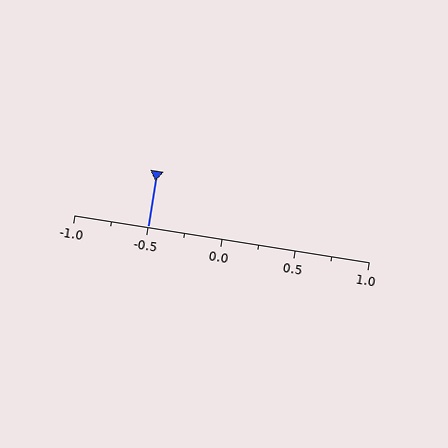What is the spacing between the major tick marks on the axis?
The major ticks are spaced 0.5 apart.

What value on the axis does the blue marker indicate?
The marker indicates approximately -0.5.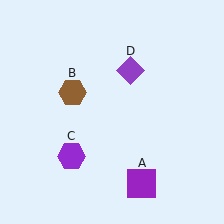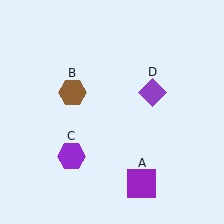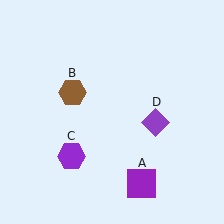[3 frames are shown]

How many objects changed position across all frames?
1 object changed position: purple diamond (object D).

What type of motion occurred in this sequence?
The purple diamond (object D) rotated clockwise around the center of the scene.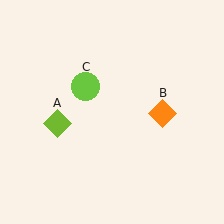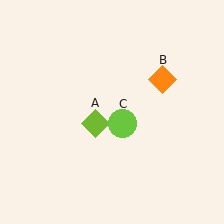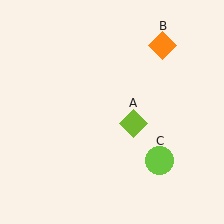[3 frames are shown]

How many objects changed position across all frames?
3 objects changed position: lime diamond (object A), orange diamond (object B), lime circle (object C).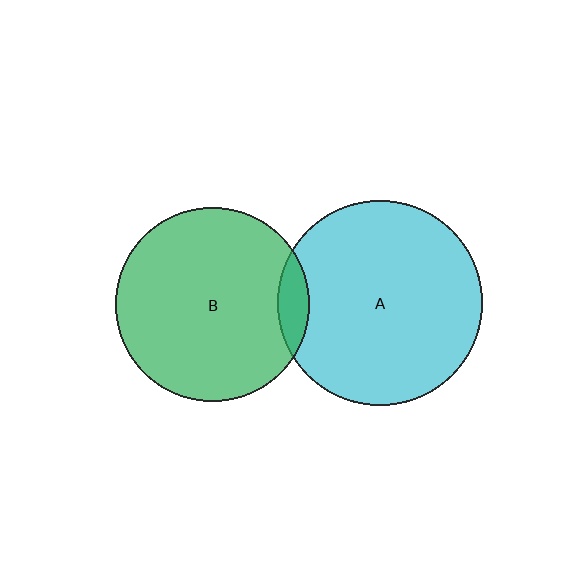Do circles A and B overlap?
Yes.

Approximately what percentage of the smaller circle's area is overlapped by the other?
Approximately 10%.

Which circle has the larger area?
Circle A (cyan).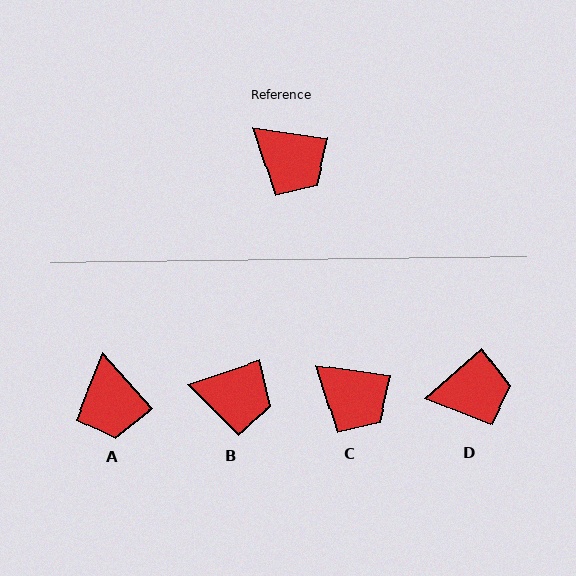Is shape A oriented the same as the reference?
No, it is off by about 40 degrees.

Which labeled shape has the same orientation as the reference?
C.